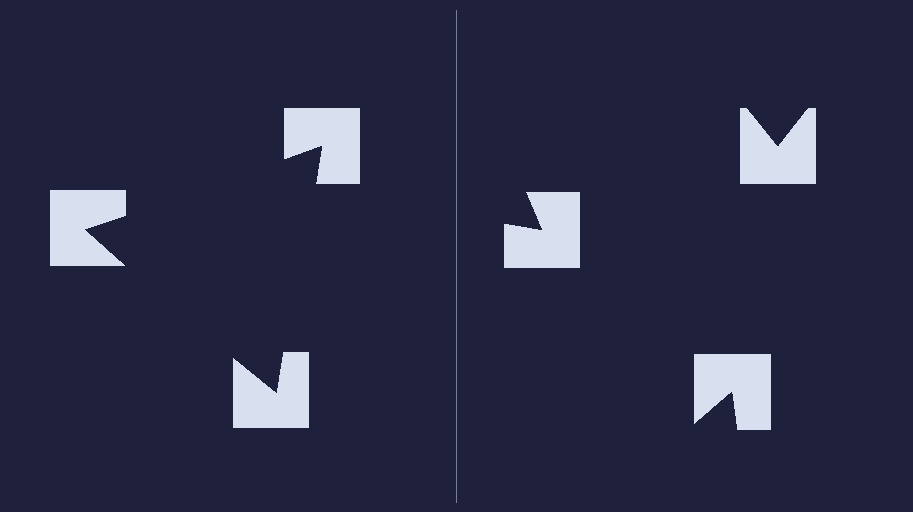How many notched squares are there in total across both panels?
6 — 3 on each side.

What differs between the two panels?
The notched squares are positioned identically on both sides; only the wedge orientations differ. On the left they align to a triangle; on the right they are misaligned.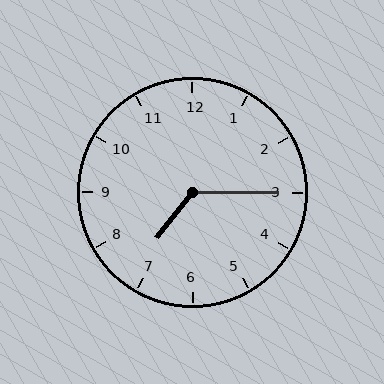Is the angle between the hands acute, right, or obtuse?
It is obtuse.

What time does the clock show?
7:15.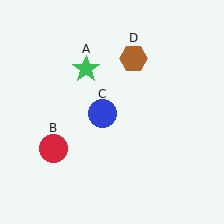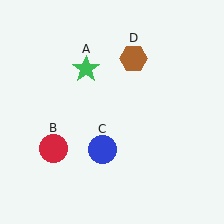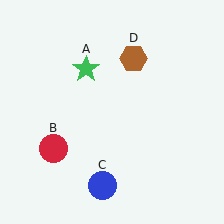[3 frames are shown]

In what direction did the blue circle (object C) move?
The blue circle (object C) moved down.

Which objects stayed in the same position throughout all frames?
Green star (object A) and red circle (object B) and brown hexagon (object D) remained stationary.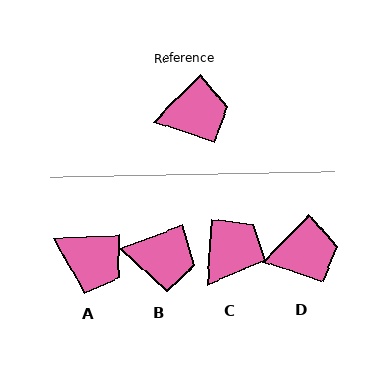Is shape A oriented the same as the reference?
No, it is off by about 43 degrees.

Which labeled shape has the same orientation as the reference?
D.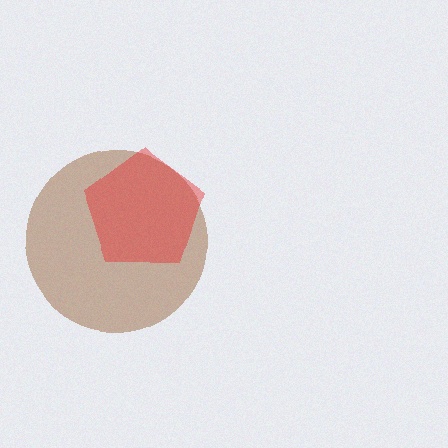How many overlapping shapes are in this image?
There are 2 overlapping shapes in the image.